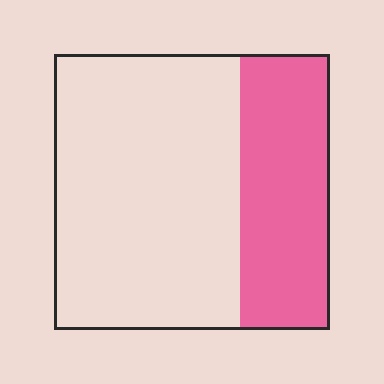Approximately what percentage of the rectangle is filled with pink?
Approximately 35%.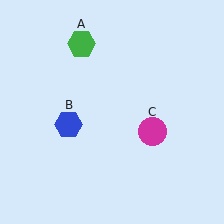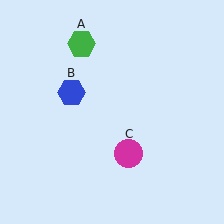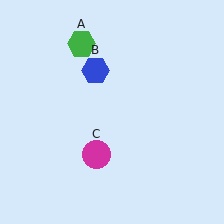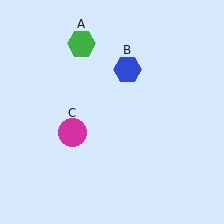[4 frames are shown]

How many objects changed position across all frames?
2 objects changed position: blue hexagon (object B), magenta circle (object C).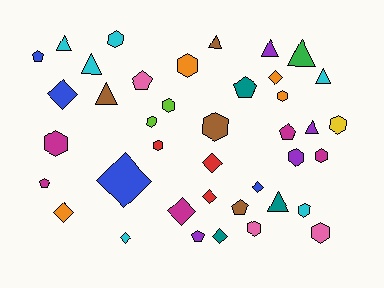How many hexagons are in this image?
There are 14 hexagons.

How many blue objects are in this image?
There are 4 blue objects.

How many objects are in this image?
There are 40 objects.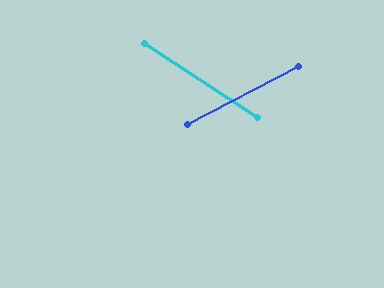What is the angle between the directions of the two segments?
Approximately 61 degrees.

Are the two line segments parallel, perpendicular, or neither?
Neither parallel nor perpendicular — they differ by about 61°.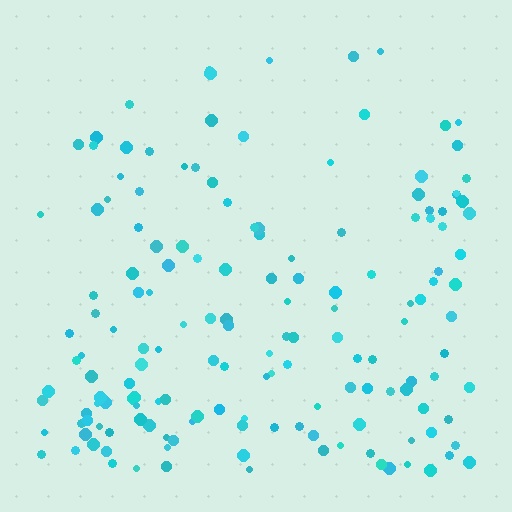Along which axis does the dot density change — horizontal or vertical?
Vertical.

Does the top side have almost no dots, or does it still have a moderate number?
Still a moderate number, just noticeably fewer than the bottom.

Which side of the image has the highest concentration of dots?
The bottom.